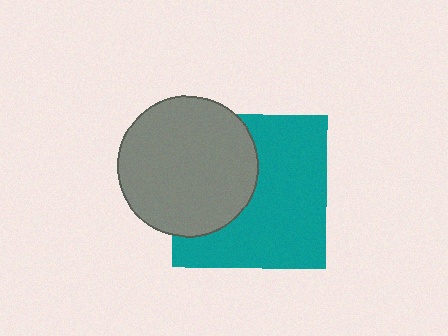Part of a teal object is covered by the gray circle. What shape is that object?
It is a square.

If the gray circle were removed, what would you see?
You would see the complete teal square.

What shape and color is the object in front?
The object in front is a gray circle.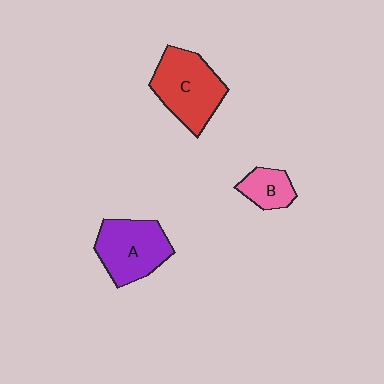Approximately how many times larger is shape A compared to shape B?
Approximately 2.1 times.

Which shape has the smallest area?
Shape B (pink).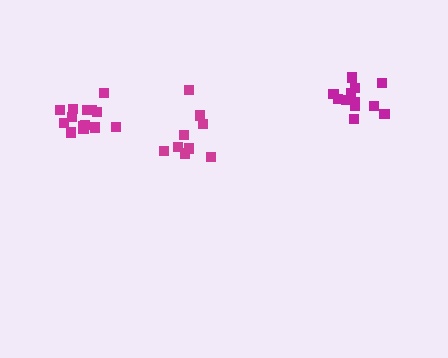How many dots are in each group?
Group 1: 14 dots, Group 2: 14 dots, Group 3: 9 dots (37 total).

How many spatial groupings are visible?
There are 3 spatial groupings.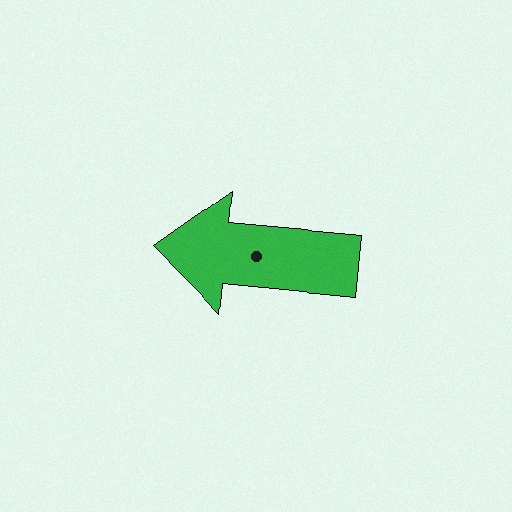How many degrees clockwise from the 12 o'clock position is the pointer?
Approximately 275 degrees.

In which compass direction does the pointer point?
West.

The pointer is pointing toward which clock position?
Roughly 9 o'clock.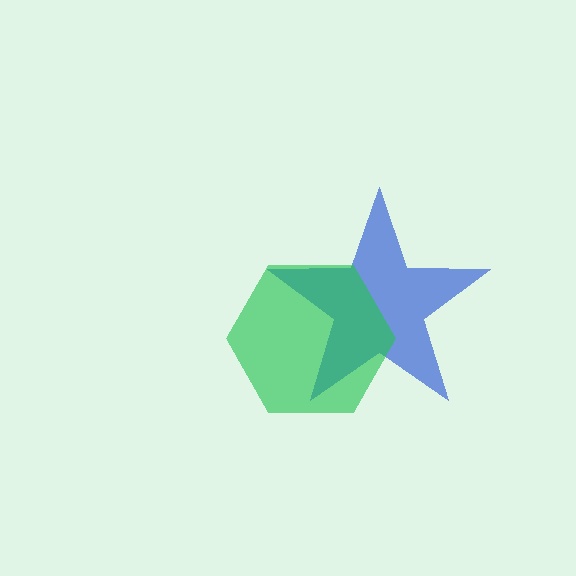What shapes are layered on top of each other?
The layered shapes are: a blue star, a green hexagon.